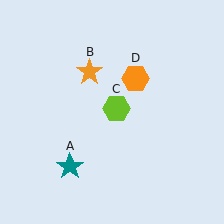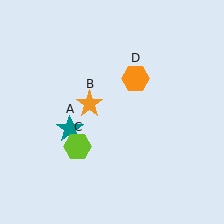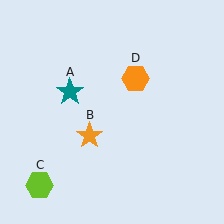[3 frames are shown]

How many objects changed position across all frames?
3 objects changed position: teal star (object A), orange star (object B), lime hexagon (object C).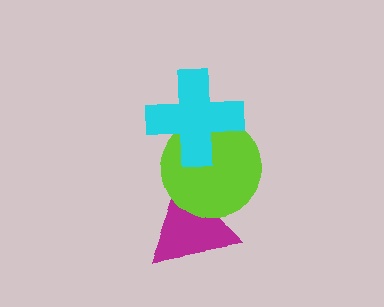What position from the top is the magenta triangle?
The magenta triangle is 3rd from the top.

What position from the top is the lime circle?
The lime circle is 2nd from the top.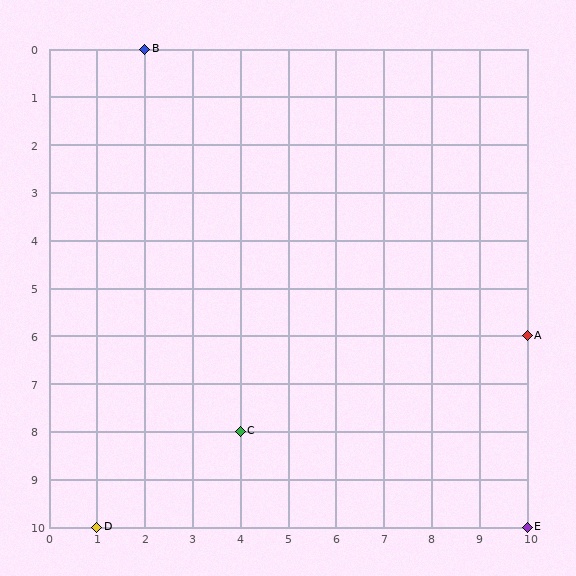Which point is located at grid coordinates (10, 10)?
Point E is at (10, 10).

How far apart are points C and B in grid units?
Points C and B are 2 columns and 8 rows apart (about 8.2 grid units diagonally).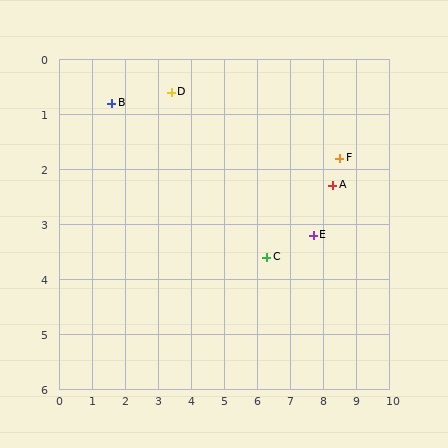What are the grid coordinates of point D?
Point D is at approximately (3.4, 0.6).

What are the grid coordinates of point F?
Point F is at approximately (8.5, 1.8).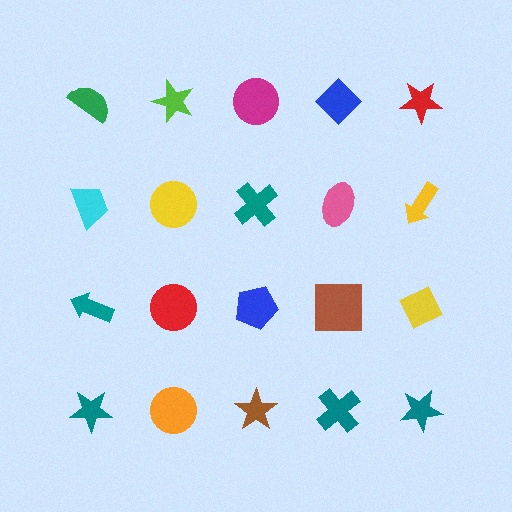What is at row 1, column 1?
A green semicircle.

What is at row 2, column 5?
A yellow arrow.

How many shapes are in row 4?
5 shapes.